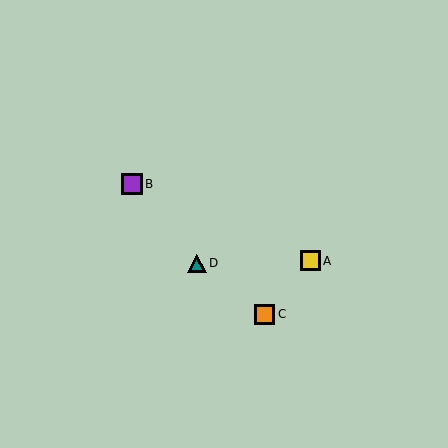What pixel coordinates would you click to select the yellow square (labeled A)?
Click at (311, 261) to select the yellow square A.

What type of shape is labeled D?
Shape D is a teal triangle.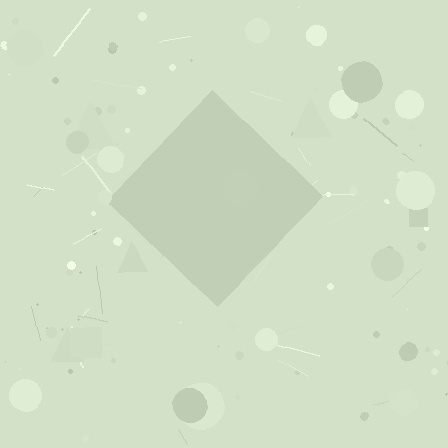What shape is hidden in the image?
A diamond is hidden in the image.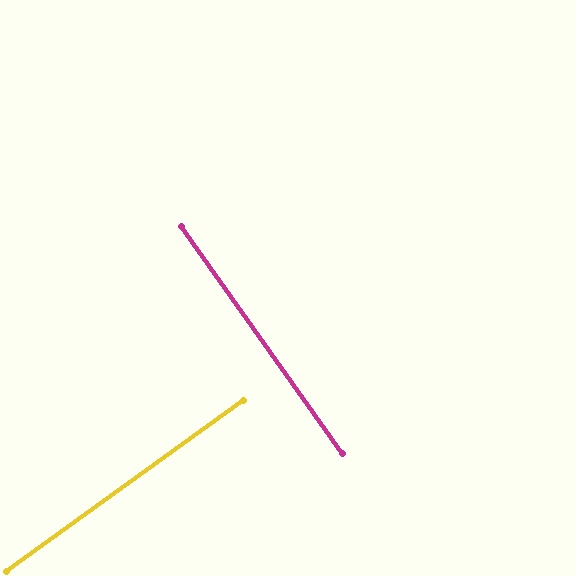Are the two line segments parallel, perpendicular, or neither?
Perpendicular — they meet at approximately 90°.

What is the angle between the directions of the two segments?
Approximately 90 degrees.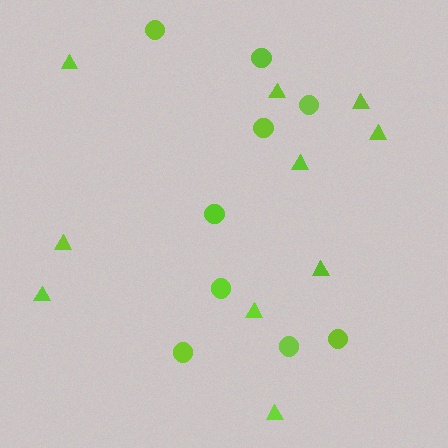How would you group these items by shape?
There are 2 groups: one group of circles (9) and one group of triangles (10).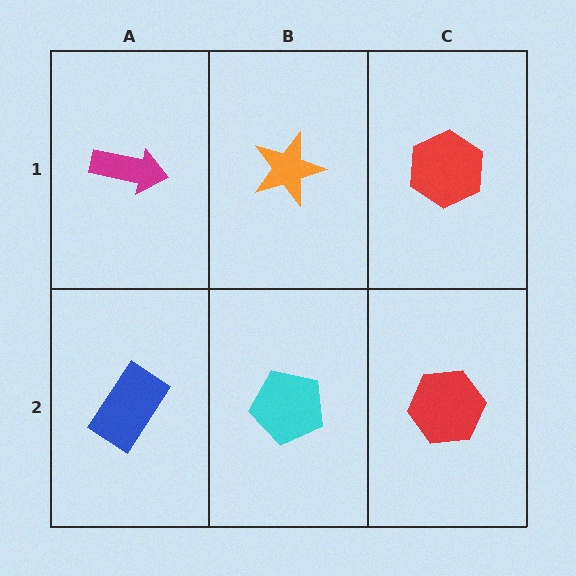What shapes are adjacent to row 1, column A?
A blue rectangle (row 2, column A), an orange star (row 1, column B).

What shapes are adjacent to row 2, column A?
A magenta arrow (row 1, column A), a cyan pentagon (row 2, column B).